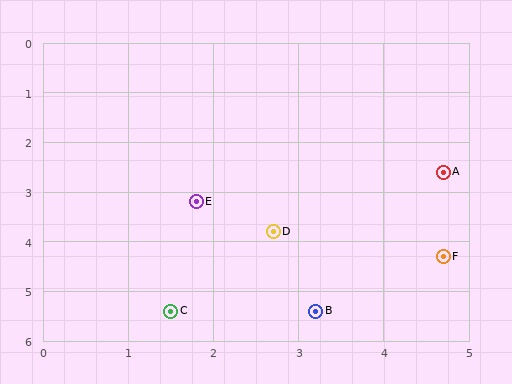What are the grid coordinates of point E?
Point E is at approximately (1.8, 3.2).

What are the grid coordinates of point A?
Point A is at approximately (4.7, 2.6).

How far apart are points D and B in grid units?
Points D and B are about 1.7 grid units apart.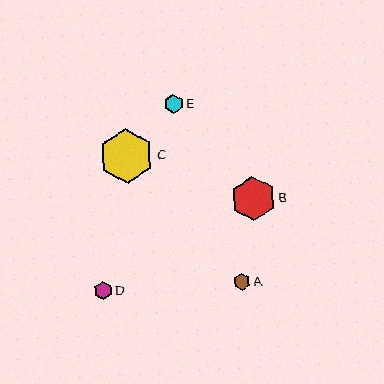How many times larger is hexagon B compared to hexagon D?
Hexagon B is approximately 2.5 times the size of hexagon D.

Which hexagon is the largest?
Hexagon C is the largest with a size of approximately 55 pixels.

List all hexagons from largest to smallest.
From largest to smallest: C, B, E, D, A.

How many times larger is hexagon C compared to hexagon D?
Hexagon C is approximately 3.1 times the size of hexagon D.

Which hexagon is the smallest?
Hexagon A is the smallest with a size of approximately 17 pixels.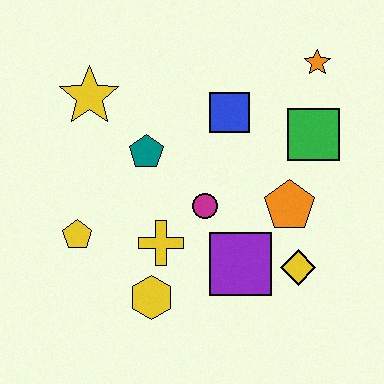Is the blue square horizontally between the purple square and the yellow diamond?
No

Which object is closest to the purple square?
The yellow diamond is closest to the purple square.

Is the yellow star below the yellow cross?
No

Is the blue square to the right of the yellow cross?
Yes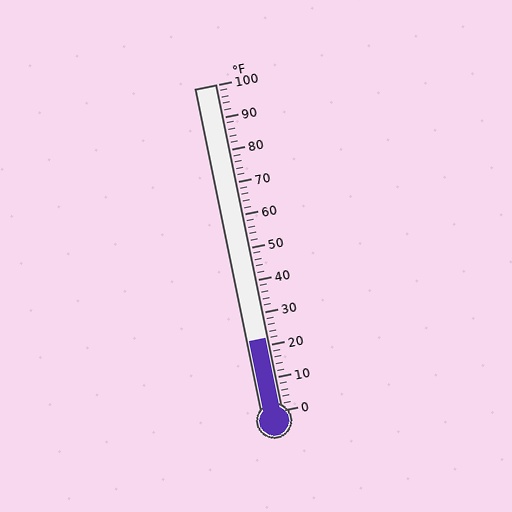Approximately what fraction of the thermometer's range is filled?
The thermometer is filled to approximately 20% of its range.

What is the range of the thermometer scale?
The thermometer scale ranges from 0°F to 100°F.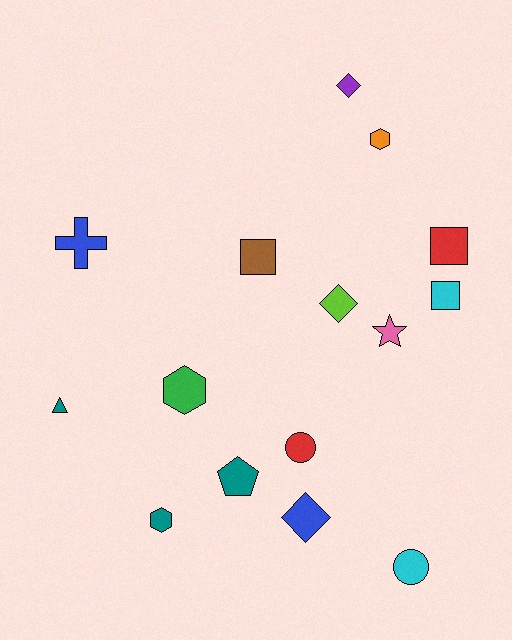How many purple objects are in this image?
There is 1 purple object.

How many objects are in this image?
There are 15 objects.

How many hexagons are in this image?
There are 3 hexagons.